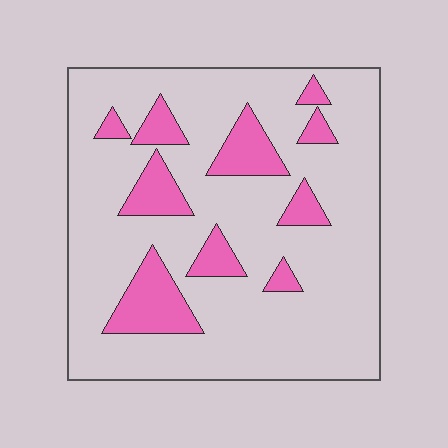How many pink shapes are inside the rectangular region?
10.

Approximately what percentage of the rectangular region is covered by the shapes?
Approximately 20%.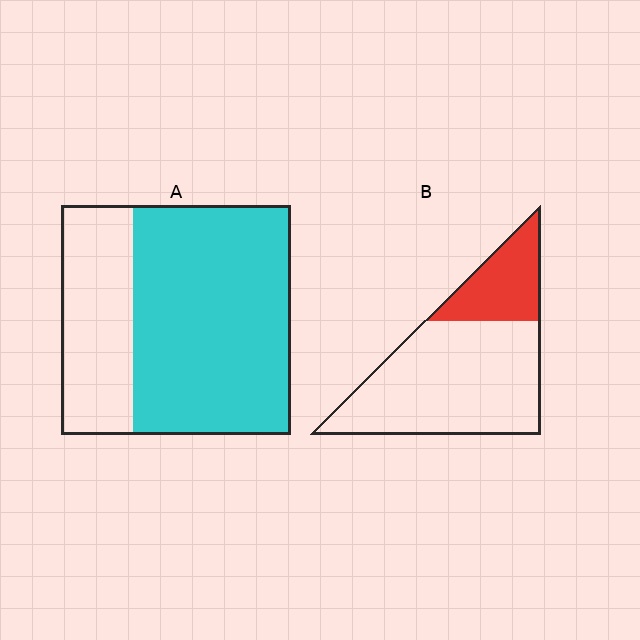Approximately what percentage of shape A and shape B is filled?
A is approximately 70% and B is approximately 25%.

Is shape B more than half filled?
No.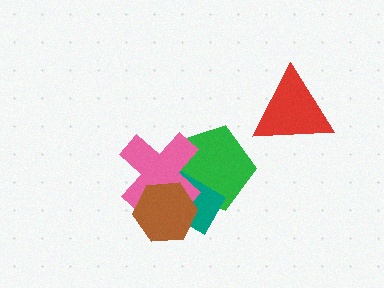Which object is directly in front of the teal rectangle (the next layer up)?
The pink cross is directly in front of the teal rectangle.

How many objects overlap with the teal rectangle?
3 objects overlap with the teal rectangle.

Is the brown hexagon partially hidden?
No, no other shape covers it.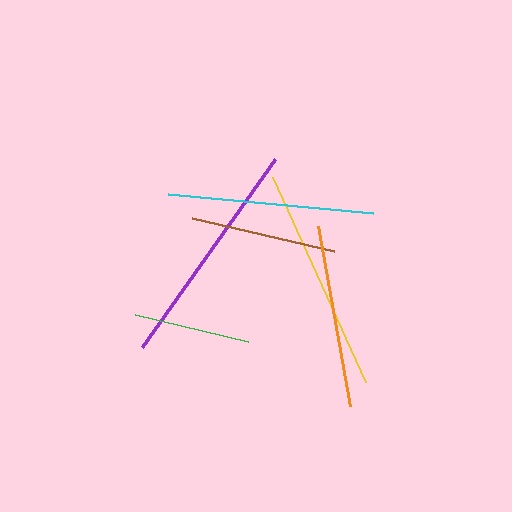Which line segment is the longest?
The purple line is the longest at approximately 230 pixels.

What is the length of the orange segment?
The orange segment is approximately 183 pixels long.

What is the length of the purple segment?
The purple segment is approximately 230 pixels long.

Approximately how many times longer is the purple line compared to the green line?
The purple line is approximately 2.0 times the length of the green line.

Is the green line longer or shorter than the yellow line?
The yellow line is longer than the green line.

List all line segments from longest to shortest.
From longest to shortest: purple, yellow, cyan, orange, brown, green.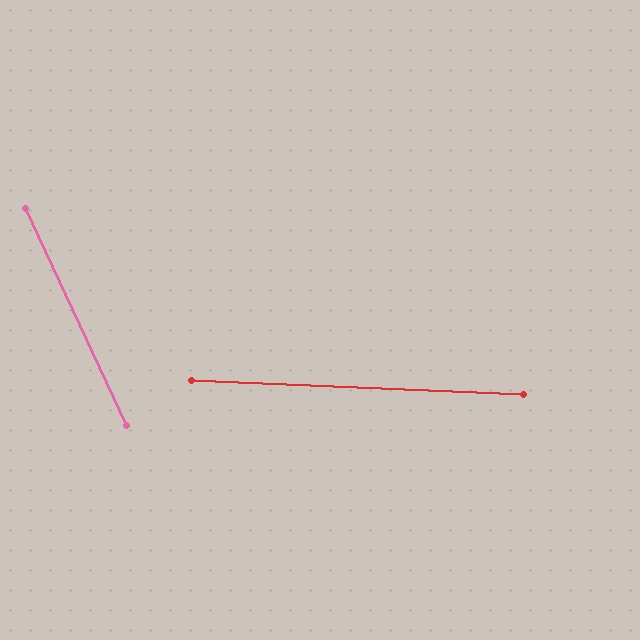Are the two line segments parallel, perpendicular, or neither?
Neither parallel nor perpendicular — they differ by about 63°.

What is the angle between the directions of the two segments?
Approximately 63 degrees.